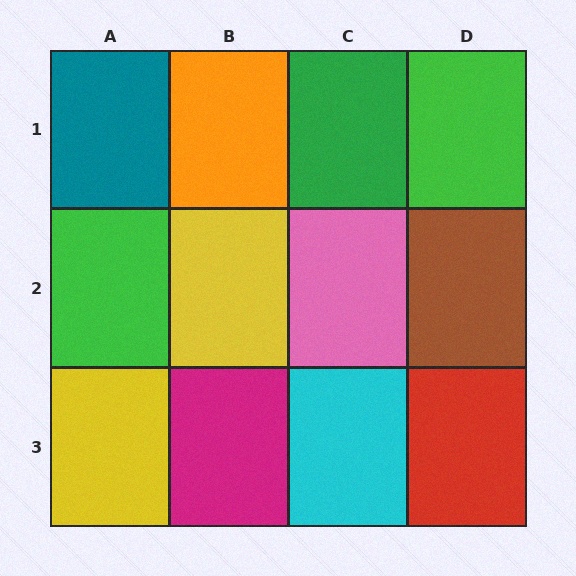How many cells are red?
1 cell is red.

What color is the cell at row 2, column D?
Brown.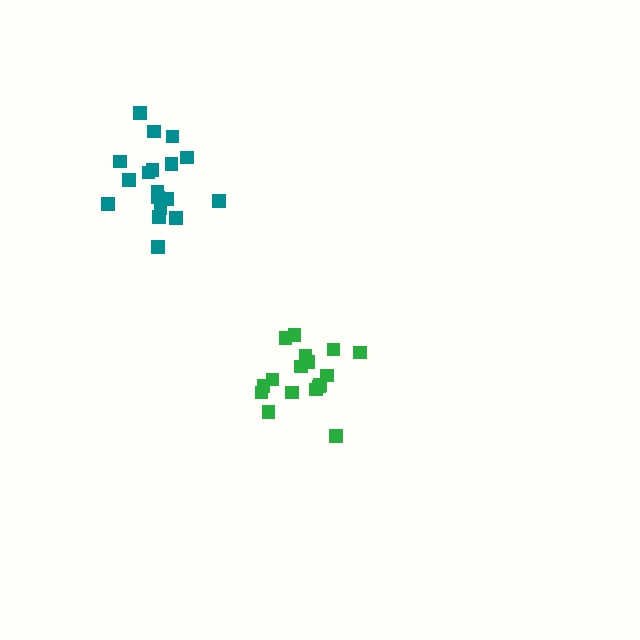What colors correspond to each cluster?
The clusters are colored: green, teal.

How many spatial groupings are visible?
There are 2 spatial groupings.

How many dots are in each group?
Group 1: 17 dots, Group 2: 18 dots (35 total).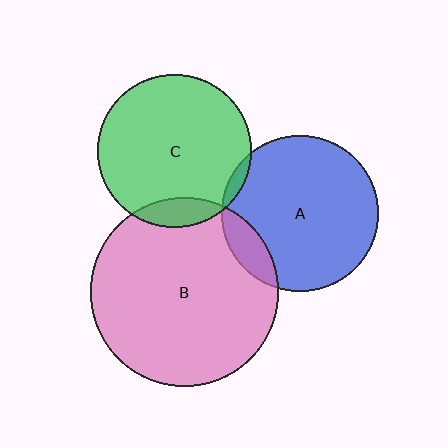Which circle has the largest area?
Circle B (pink).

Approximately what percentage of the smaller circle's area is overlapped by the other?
Approximately 5%.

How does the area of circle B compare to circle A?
Approximately 1.4 times.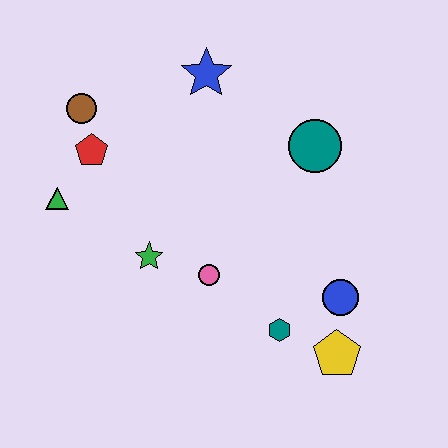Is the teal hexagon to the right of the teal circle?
No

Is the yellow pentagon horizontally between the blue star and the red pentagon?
No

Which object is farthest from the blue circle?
The brown circle is farthest from the blue circle.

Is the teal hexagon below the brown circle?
Yes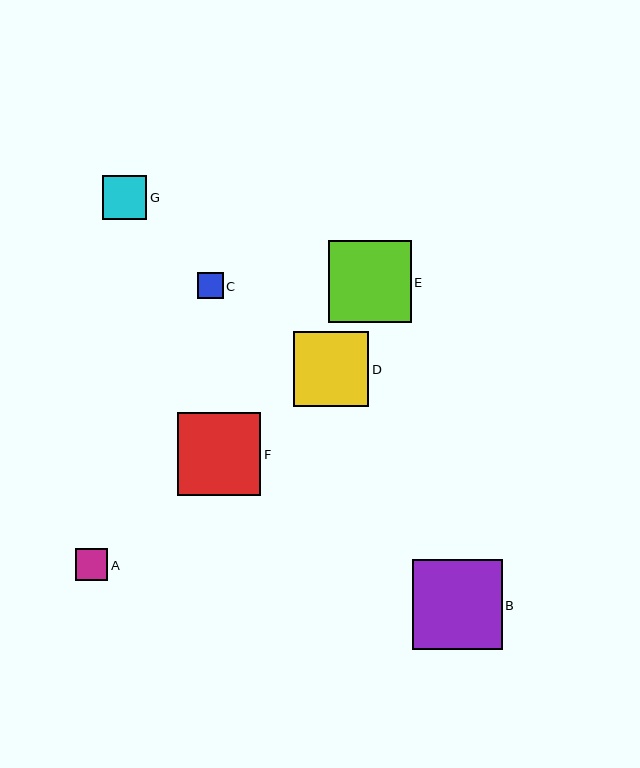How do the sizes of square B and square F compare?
Square B and square F are approximately the same size.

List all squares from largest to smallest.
From largest to smallest: B, F, E, D, G, A, C.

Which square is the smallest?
Square C is the smallest with a size of approximately 25 pixels.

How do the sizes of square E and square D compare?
Square E and square D are approximately the same size.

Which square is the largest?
Square B is the largest with a size of approximately 90 pixels.